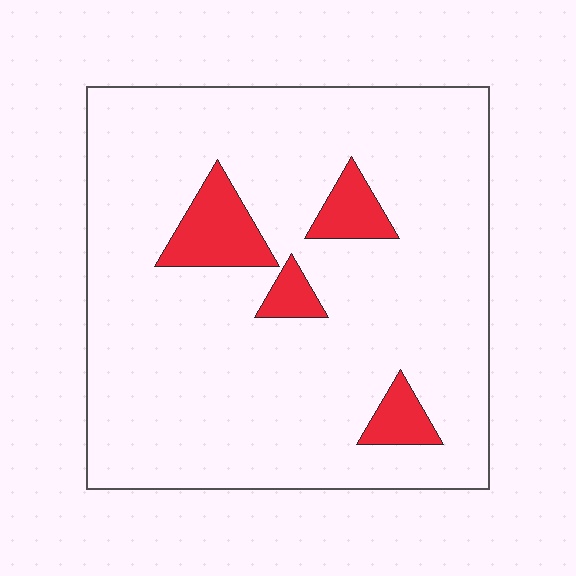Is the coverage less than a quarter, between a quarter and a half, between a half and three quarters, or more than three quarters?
Less than a quarter.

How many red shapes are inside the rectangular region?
4.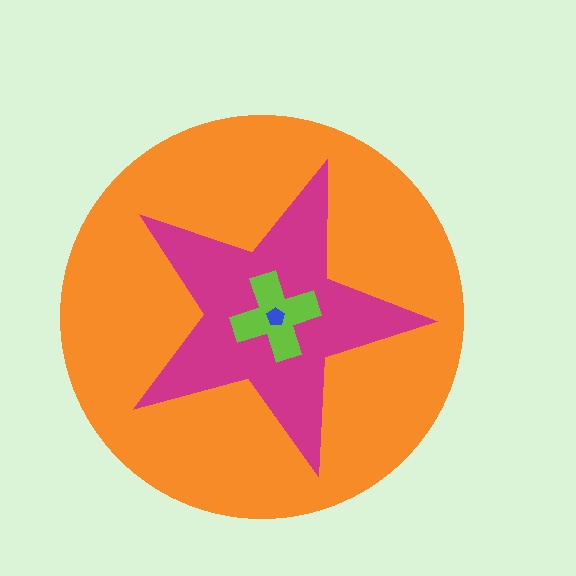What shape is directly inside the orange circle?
The magenta star.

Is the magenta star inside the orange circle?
Yes.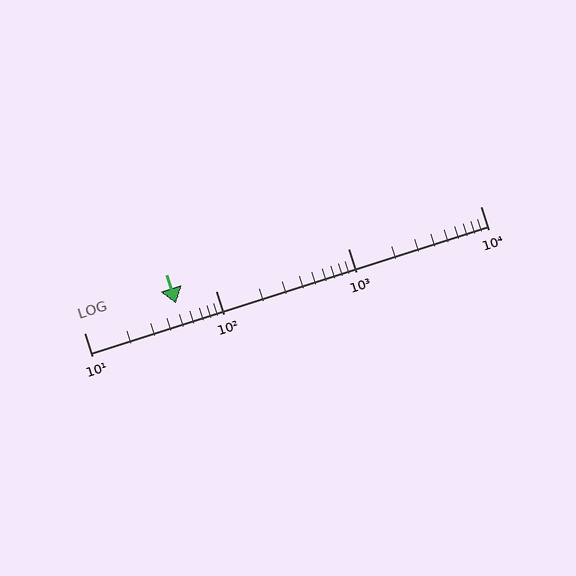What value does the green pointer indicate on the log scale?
The pointer indicates approximately 50.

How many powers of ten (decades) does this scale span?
The scale spans 3 decades, from 10 to 10000.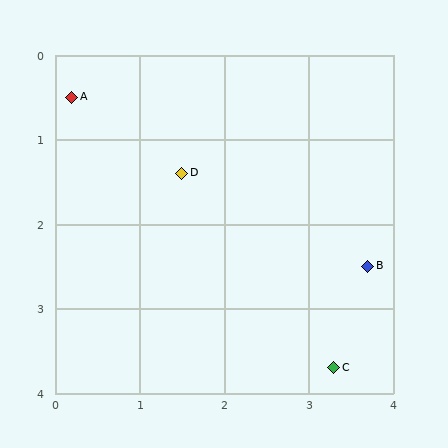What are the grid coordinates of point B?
Point B is at approximately (3.7, 2.5).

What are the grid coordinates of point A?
Point A is at approximately (0.2, 0.5).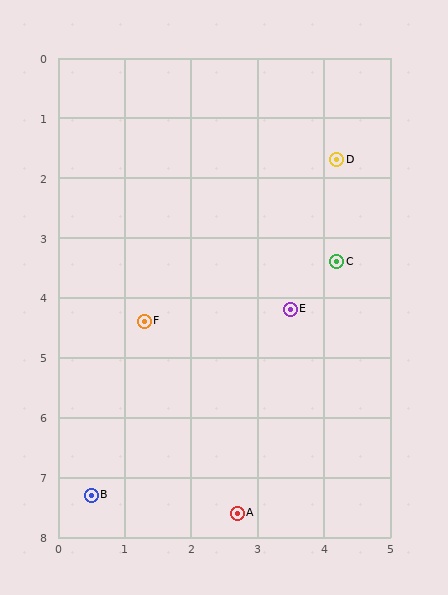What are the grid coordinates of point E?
Point E is at approximately (3.5, 4.2).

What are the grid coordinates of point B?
Point B is at approximately (0.5, 7.3).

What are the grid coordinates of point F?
Point F is at approximately (1.3, 4.4).